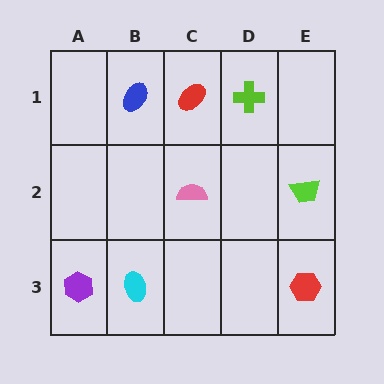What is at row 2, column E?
A lime trapezoid.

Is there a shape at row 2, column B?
No, that cell is empty.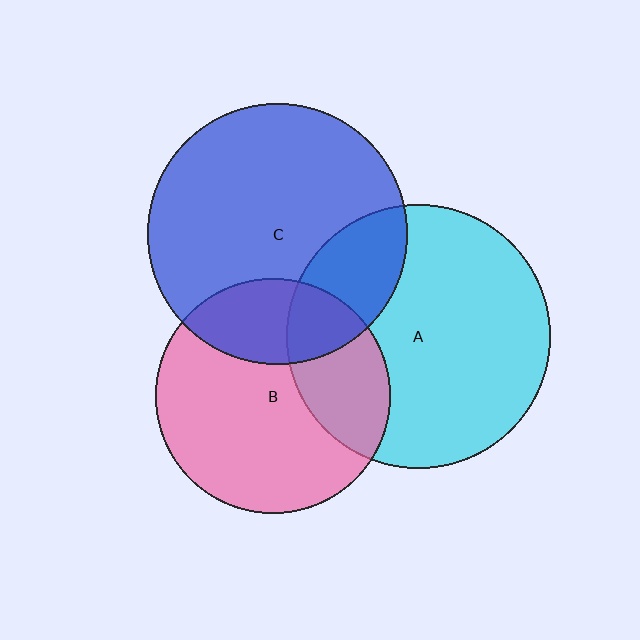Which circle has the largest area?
Circle A (cyan).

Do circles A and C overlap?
Yes.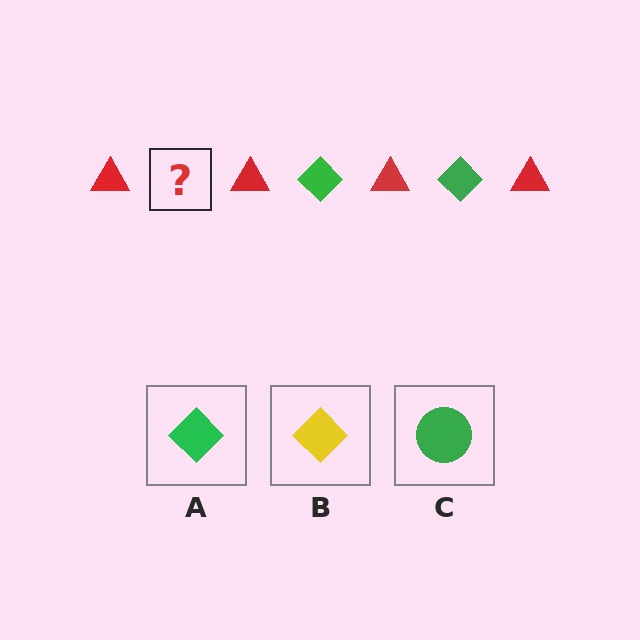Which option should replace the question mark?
Option A.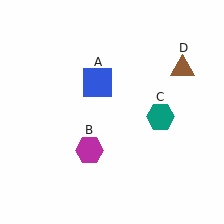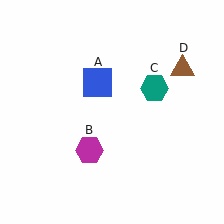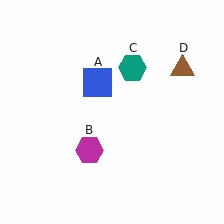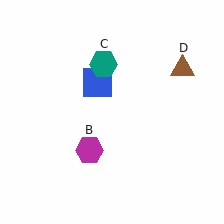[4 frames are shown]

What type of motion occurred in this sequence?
The teal hexagon (object C) rotated counterclockwise around the center of the scene.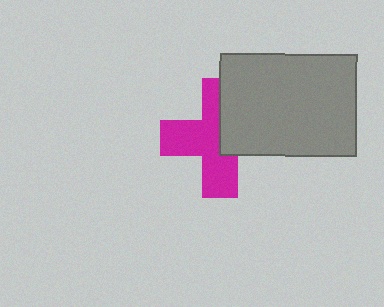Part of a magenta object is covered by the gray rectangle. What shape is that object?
It is a cross.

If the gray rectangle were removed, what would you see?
You would see the complete magenta cross.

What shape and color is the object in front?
The object in front is a gray rectangle.